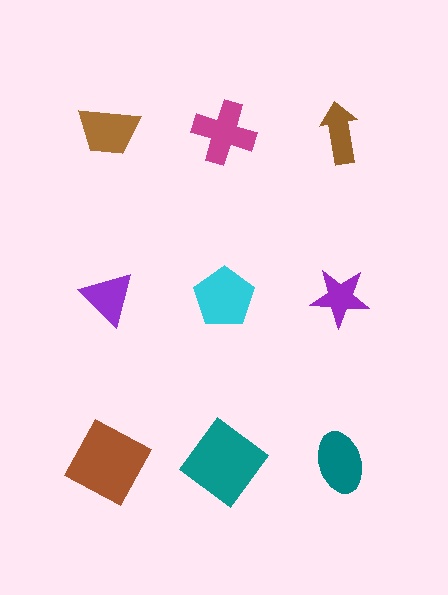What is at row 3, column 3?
A teal ellipse.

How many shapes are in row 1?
3 shapes.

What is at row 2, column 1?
A purple triangle.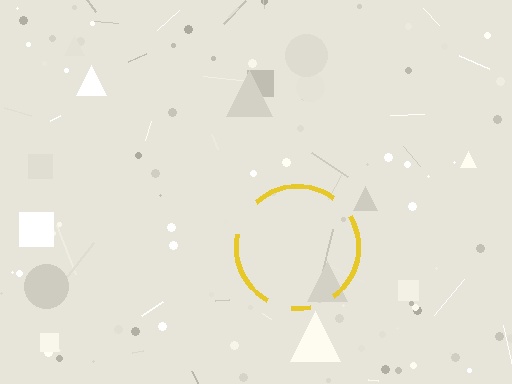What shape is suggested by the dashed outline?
The dashed outline suggests a circle.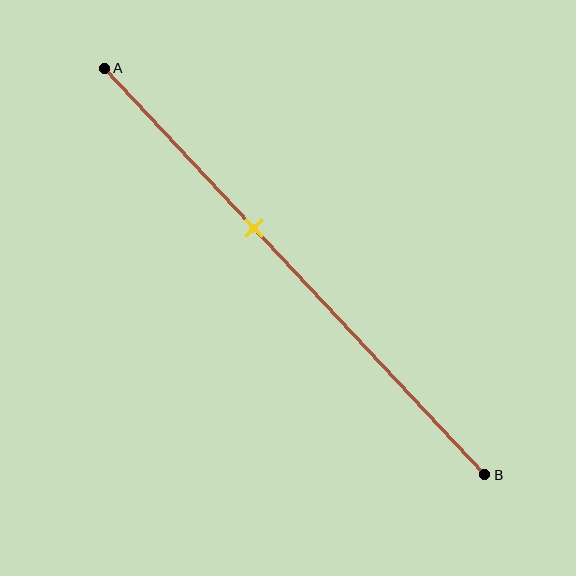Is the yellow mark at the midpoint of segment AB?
No, the mark is at about 40% from A, not at the 50% midpoint.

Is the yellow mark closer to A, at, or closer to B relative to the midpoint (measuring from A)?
The yellow mark is closer to point A than the midpoint of segment AB.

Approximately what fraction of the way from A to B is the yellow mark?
The yellow mark is approximately 40% of the way from A to B.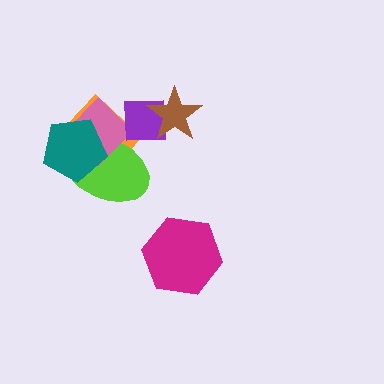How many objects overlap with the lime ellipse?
4 objects overlap with the lime ellipse.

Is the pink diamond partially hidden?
Yes, it is partially covered by another shape.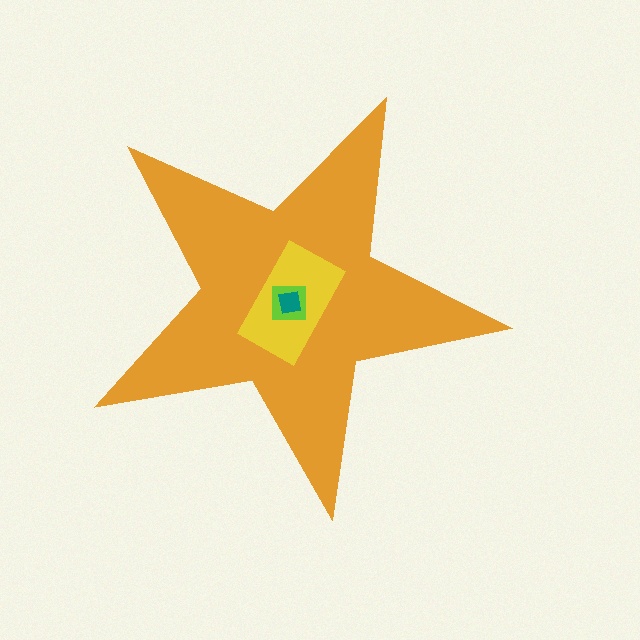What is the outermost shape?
The orange star.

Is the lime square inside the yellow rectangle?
Yes.